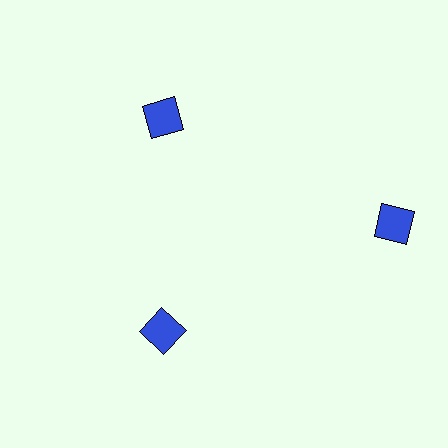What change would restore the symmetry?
The symmetry would be restored by moving it inward, back onto the ring so that all 3 diamonds sit at equal angles and equal distance from the center.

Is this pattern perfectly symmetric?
No. The 3 blue diamonds are arranged in a ring, but one element near the 3 o'clock position is pushed outward from the center, breaking the 3-fold rotational symmetry.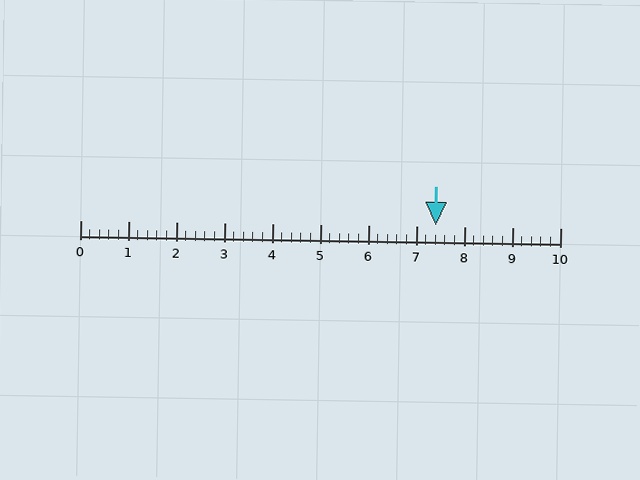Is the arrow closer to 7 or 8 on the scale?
The arrow is closer to 7.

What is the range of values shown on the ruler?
The ruler shows values from 0 to 10.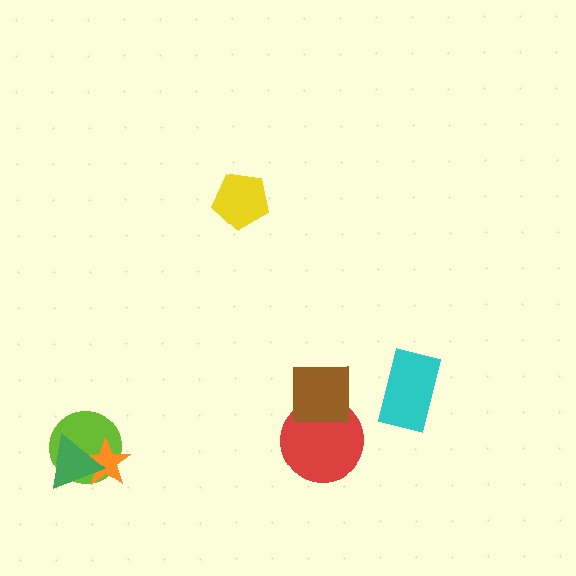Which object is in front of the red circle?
The brown square is in front of the red circle.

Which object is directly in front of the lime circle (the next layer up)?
The orange star is directly in front of the lime circle.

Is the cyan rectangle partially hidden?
No, no other shape covers it.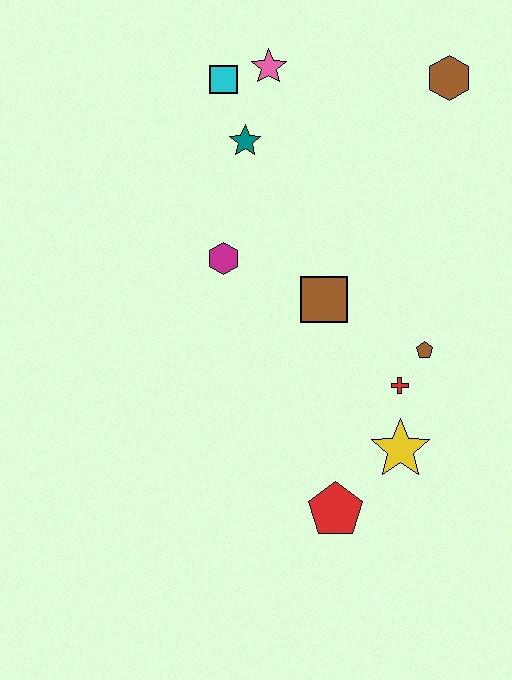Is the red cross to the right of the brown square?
Yes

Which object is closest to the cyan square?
The pink star is closest to the cyan square.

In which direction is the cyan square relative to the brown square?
The cyan square is above the brown square.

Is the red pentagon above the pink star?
No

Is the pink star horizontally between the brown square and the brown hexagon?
No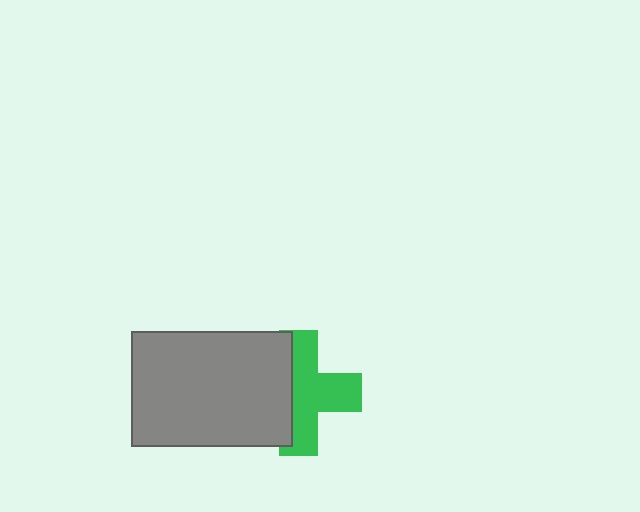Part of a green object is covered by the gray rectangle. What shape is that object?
It is a cross.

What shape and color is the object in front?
The object in front is a gray rectangle.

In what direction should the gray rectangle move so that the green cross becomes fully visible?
The gray rectangle should move left. That is the shortest direction to clear the overlap and leave the green cross fully visible.